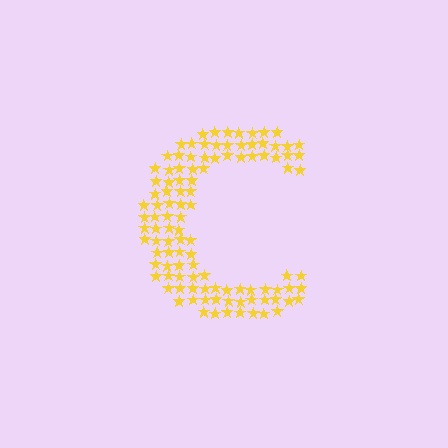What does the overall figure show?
The overall figure shows the letter C.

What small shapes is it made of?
It is made of small stars.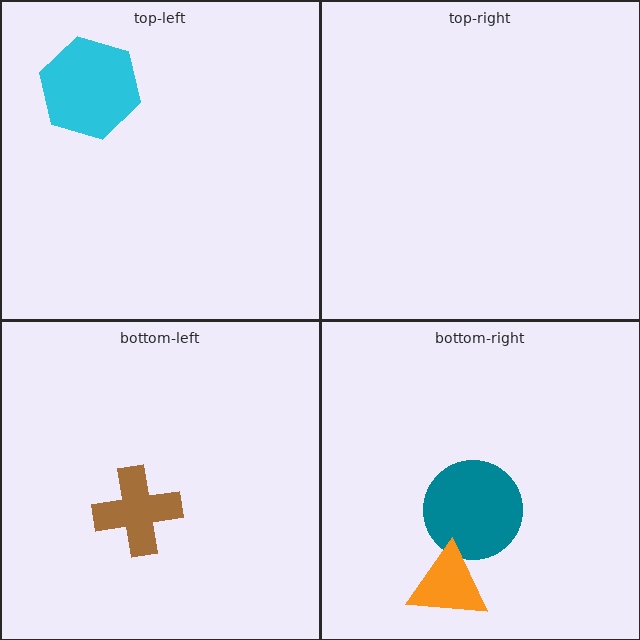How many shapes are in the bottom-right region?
2.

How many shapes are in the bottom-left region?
1.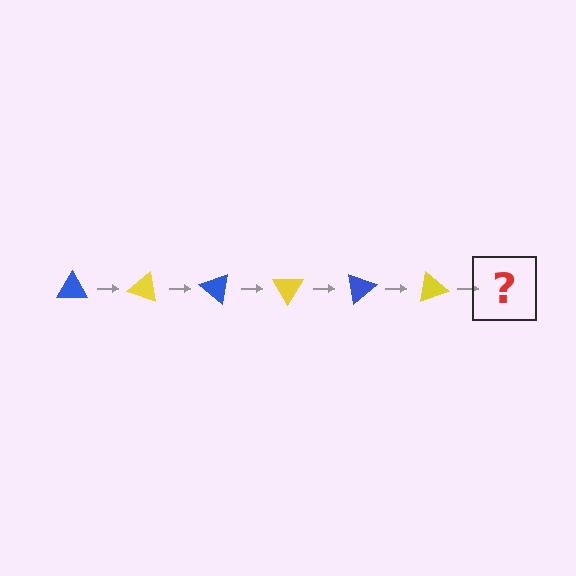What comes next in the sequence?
The next element should be a blue triangle, rotated 120 degrees from the start.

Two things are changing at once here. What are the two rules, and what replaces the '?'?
The two rules are that it rotates 20 degrees each step and the color cycles through blue and yellow. The '?' should be a blue triangle, rotated 120 degrees from the start.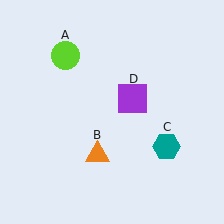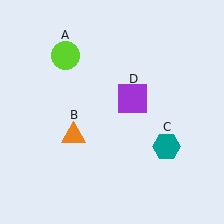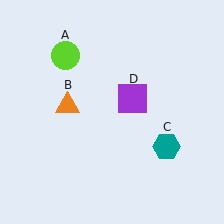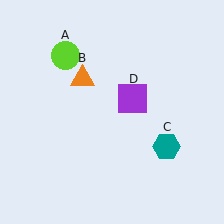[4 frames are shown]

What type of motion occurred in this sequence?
The orange triangle (object B) rotated clockwise around the center of the scene.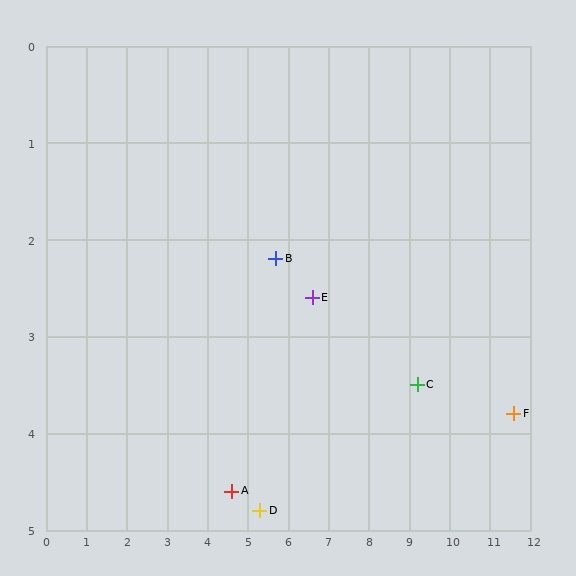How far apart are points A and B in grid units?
Points A and B are about 2.6 grid units apart.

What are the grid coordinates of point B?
Point B is at approximately (5.7, 2.2).